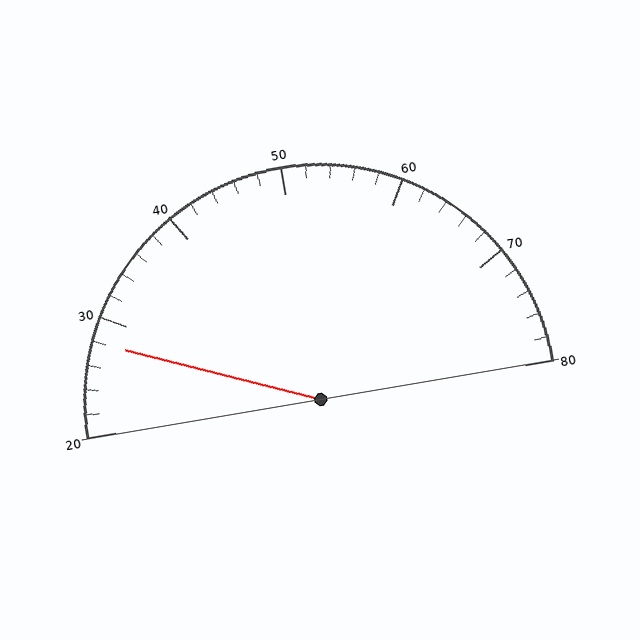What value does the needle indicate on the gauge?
The needle indicates approximately 28.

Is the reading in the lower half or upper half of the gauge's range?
The reading is in the lower half of the range (20 to 80).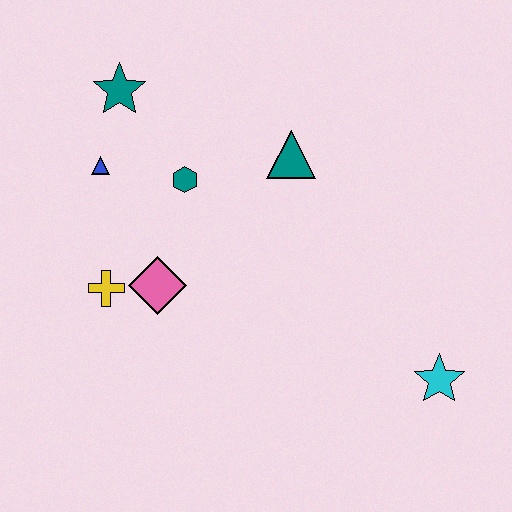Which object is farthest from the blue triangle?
The cyan star is farthest from the blue triangle.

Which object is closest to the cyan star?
The teal triangle is closest to the cyan star.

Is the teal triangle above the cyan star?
Yes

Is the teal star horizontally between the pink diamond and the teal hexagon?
No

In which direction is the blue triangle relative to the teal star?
The blue triangle is below the teal star.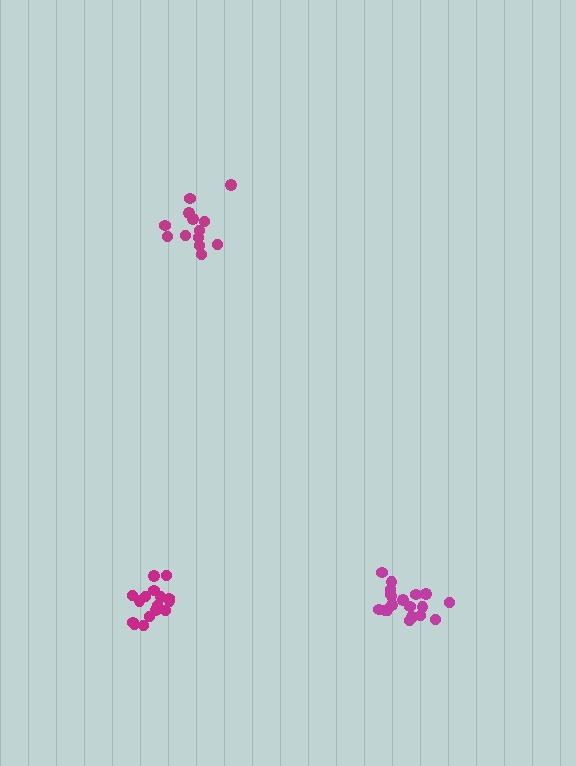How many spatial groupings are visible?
There are 3 spatial groupings.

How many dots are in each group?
Group 1: 13 dots, Group 2: 16 dots, Group 3: 19 dots (48 total).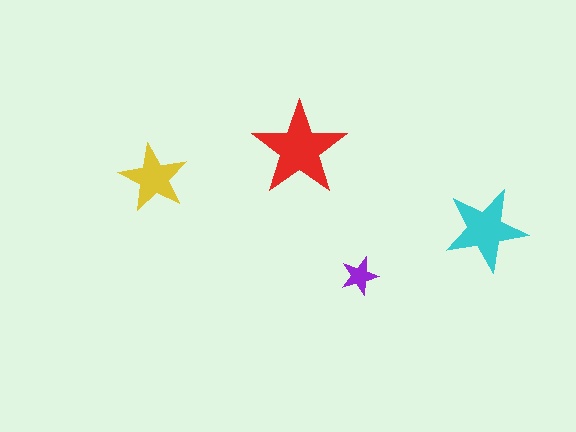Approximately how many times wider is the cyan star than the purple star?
About 2 times wider.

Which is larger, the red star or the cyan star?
The red one.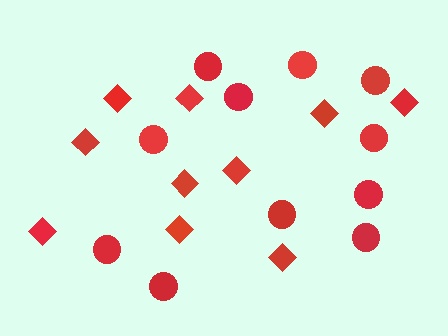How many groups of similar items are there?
There are 2 groups: one group of circles (11) and one group of diamonds (10).